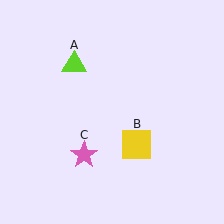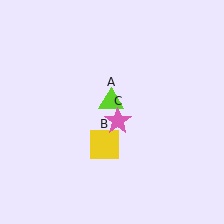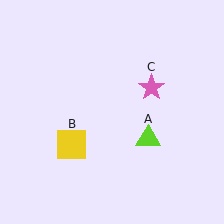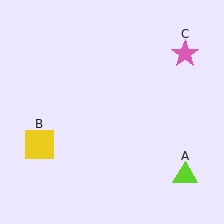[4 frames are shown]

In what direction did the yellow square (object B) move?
The yellow square (object B) moved left.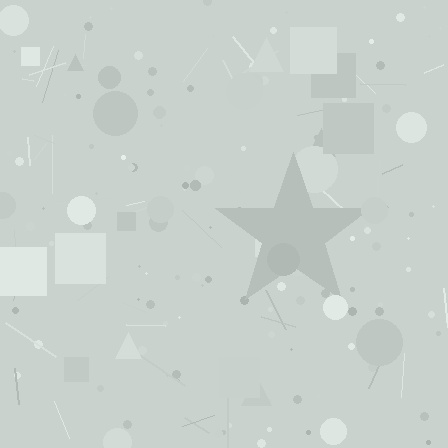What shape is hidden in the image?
A star is hidden in the image.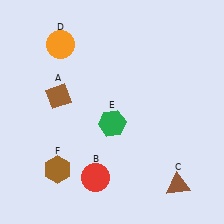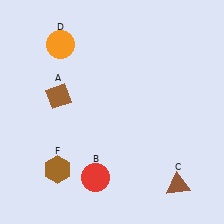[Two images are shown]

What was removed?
The green hexagon (E) was removed in Image 2.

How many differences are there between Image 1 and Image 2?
There is 1 difference between the two images.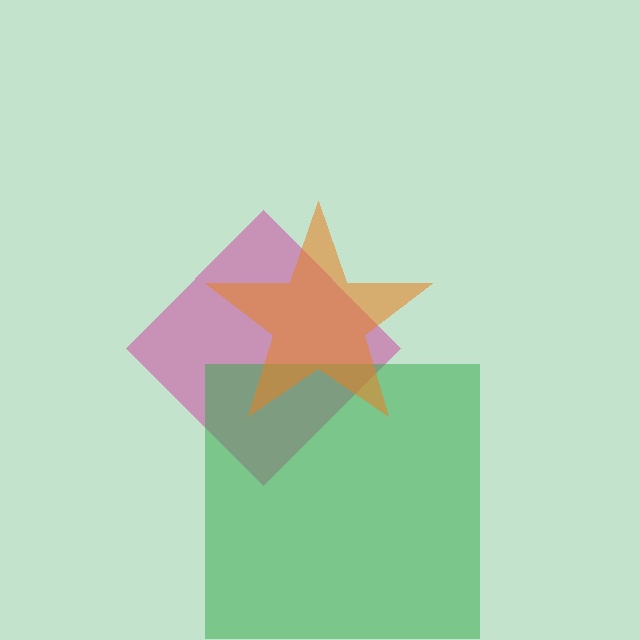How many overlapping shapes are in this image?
There are 3 overlapping shapes in the image.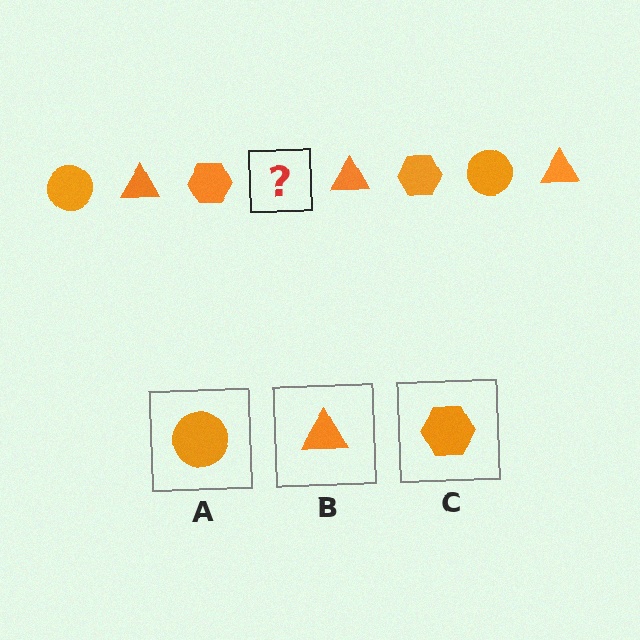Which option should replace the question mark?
Option A.